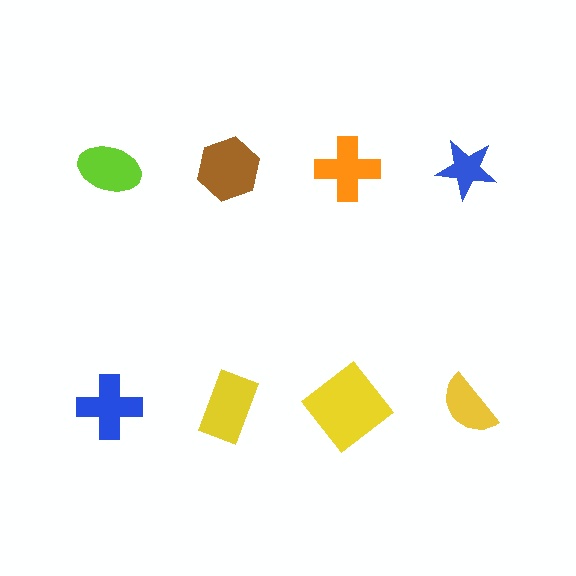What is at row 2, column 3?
A yellow diamond.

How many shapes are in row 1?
4 shapes.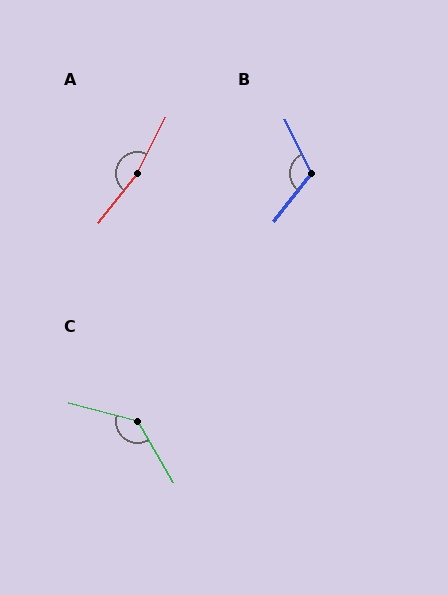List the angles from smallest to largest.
B (116°), C (135°), A (169°).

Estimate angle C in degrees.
Approximately 135 degrees.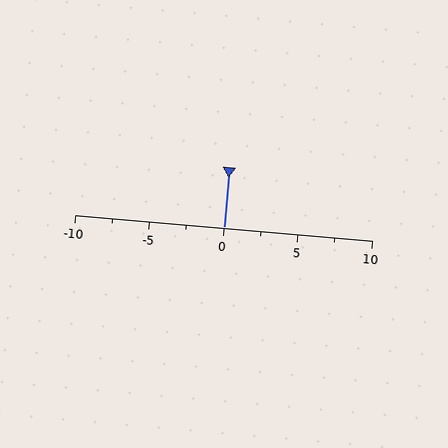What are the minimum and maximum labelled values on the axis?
The axis runs from -10 to 10.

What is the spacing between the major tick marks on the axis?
The major ticks are spaced 5 apart.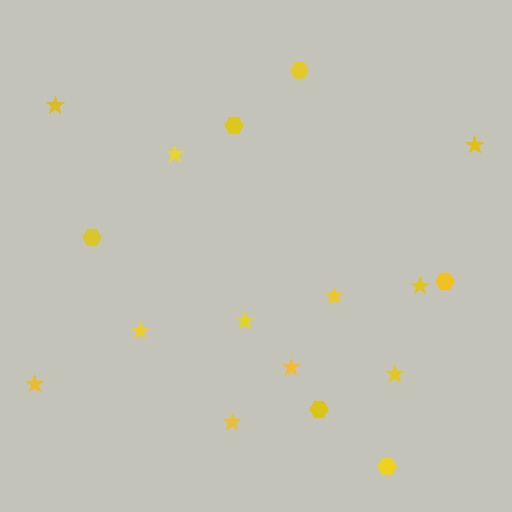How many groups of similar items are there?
There are 2 groups: one group of stars (11) and one group of hexagons (6).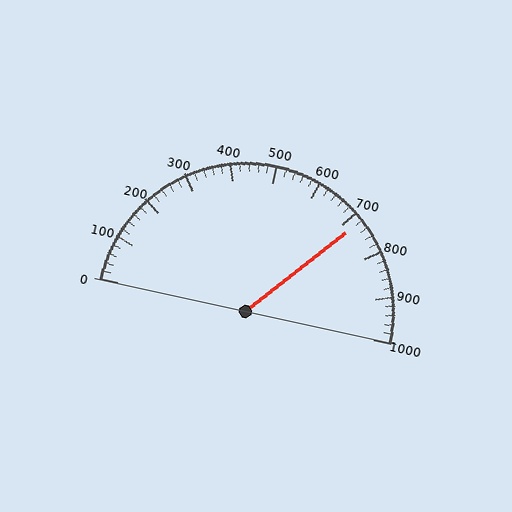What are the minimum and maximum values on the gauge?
The gauge ranges from 0 to 1000.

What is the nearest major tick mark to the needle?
The nearest major tick mark is 700.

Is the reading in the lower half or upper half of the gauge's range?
The reading is in the upper half of the range (0 to 1000).